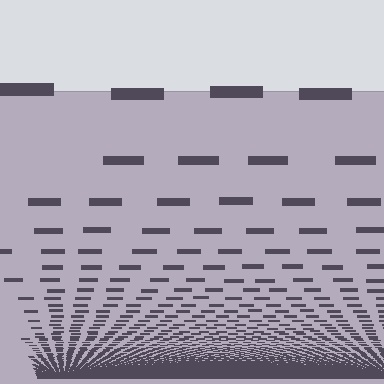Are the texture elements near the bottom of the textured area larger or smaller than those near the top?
Smaller. The gradient is inverted — elements near the bottom are smaller and denser.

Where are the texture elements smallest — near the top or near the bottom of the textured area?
Near the bottom.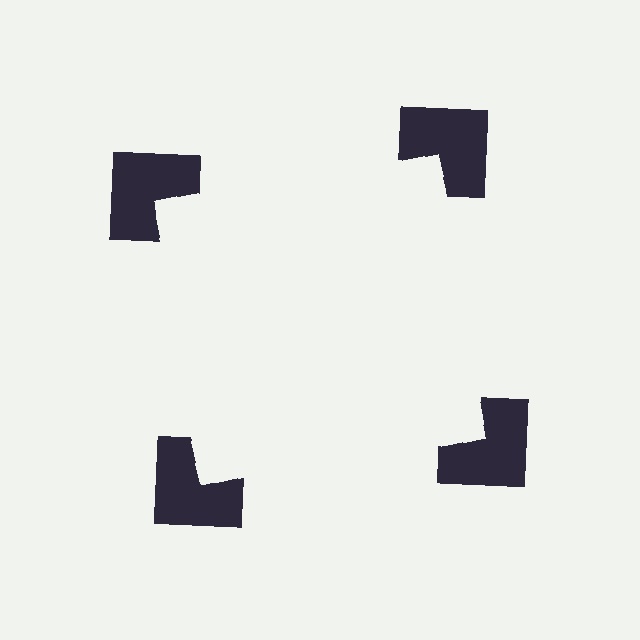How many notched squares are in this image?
There are 4 — one at each vertex of the illusory square.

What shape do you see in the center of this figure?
An illusory square — its edges are inferred from the aligned wedge cuts in the notched squares, not physically drawn.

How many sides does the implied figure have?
4 sides.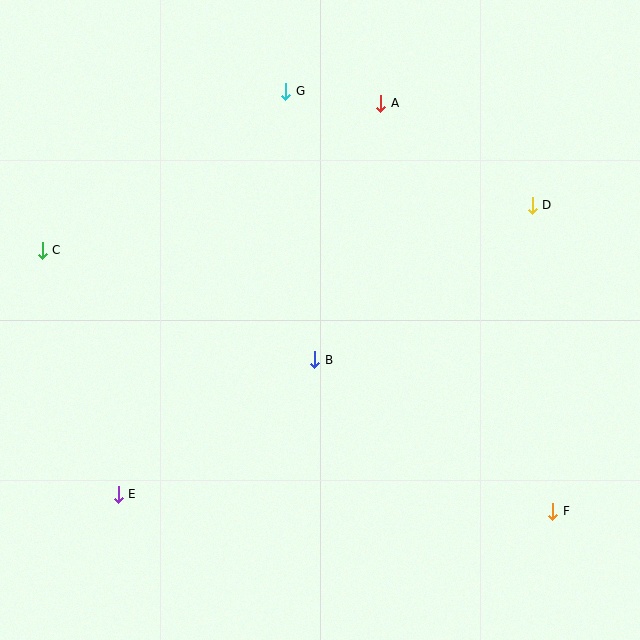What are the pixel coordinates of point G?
Point G is at (286, 91).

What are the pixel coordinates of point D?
Point D is at (532, 205).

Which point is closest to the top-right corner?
Point D is closest to the top-right corner.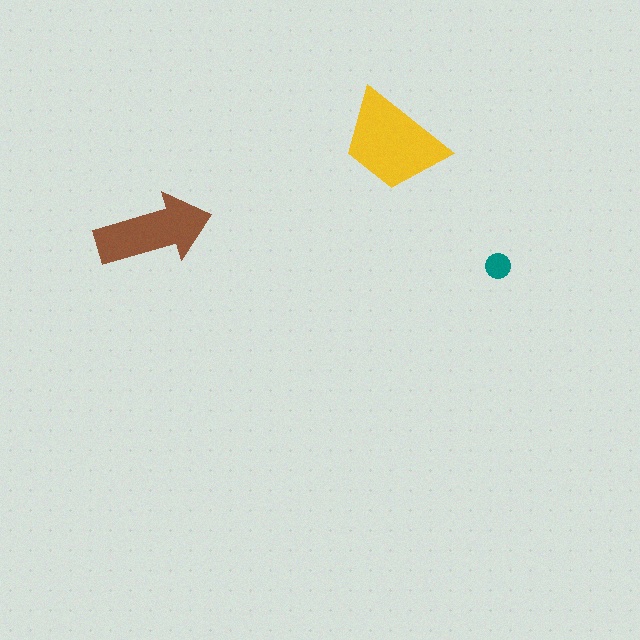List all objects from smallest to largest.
The teal circle, the brown arrow, the yellow trapezoid.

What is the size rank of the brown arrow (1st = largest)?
2nd.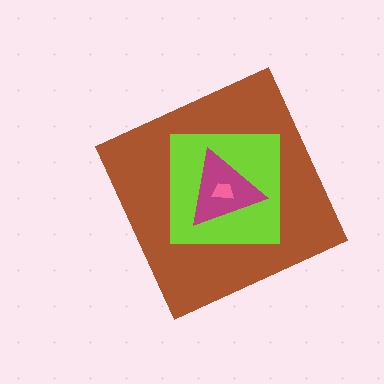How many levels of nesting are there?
4.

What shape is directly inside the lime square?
The magenta triangle.